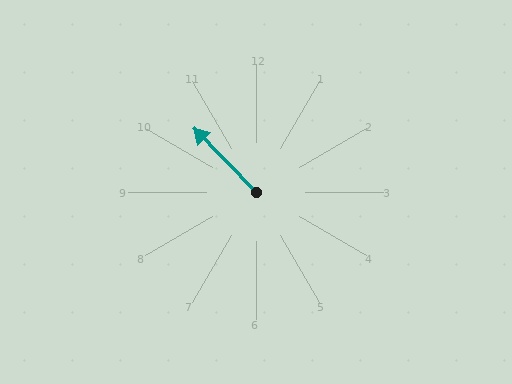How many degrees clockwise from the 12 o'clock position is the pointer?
Approximately 316 degrees.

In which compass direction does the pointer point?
Northwest.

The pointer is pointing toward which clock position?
Roughly 11 o'clock.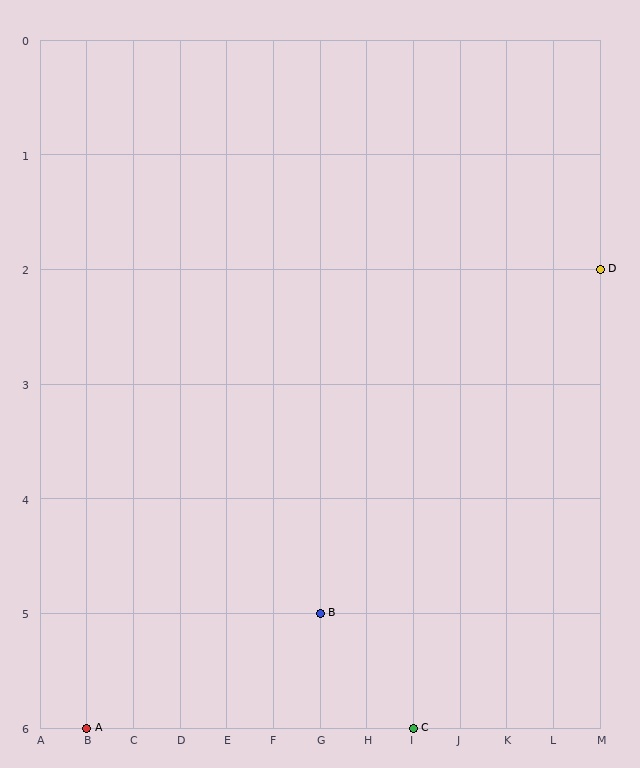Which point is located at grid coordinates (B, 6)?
Point A is at (B, 6).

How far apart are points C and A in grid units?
Points C and A are 7 columns apart.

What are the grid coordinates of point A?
Point A is at grid coordinates (B, 6).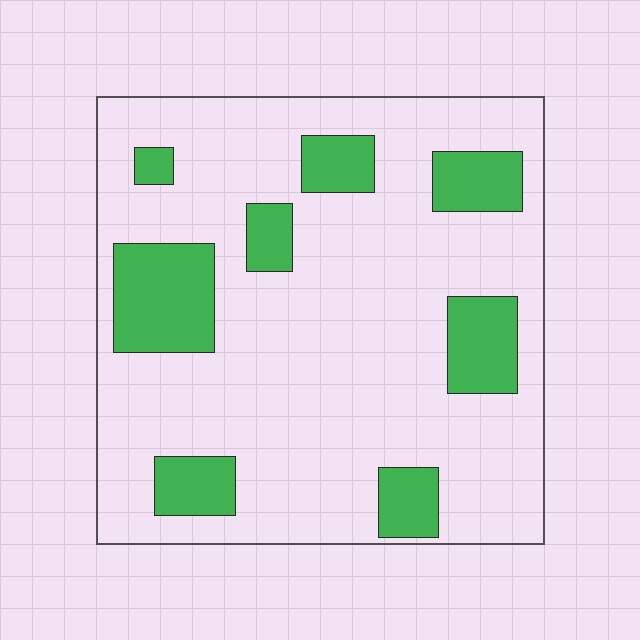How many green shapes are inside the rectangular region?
8.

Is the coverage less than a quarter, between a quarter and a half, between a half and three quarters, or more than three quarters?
Less than a quarter.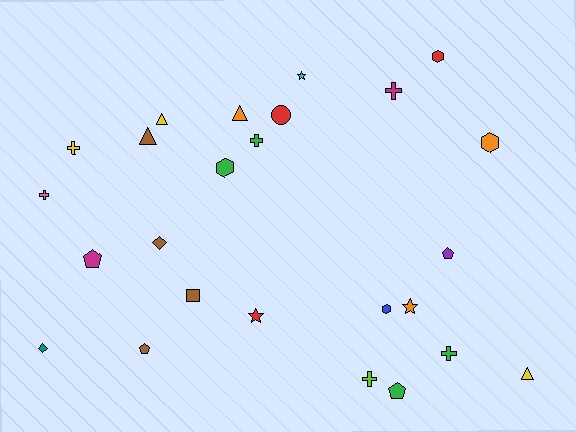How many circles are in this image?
There is 1 circle.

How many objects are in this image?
There are 25 objects.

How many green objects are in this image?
There are 4 green objects.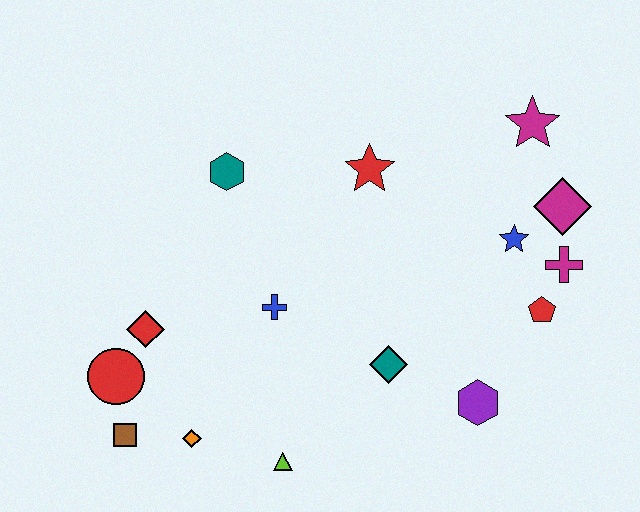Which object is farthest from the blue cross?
The magenta star is farthest from the blue cross.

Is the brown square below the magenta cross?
Yes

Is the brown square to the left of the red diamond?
Yes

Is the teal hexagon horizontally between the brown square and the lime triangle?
Yes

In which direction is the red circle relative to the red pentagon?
The red circle is to the left of the red pentagon.